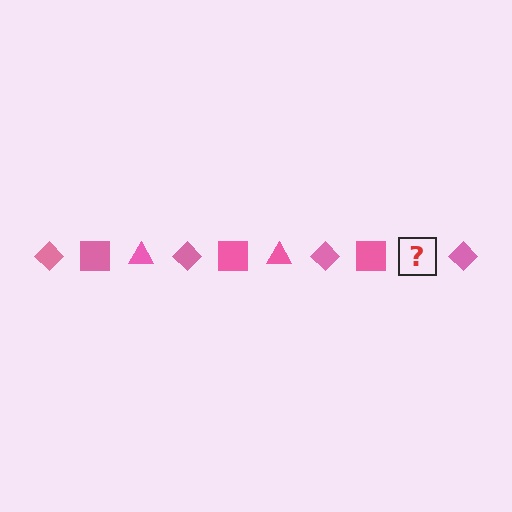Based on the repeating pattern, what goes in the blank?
The blank should be a pink triangle.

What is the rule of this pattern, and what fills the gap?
The rule is that the pattern cycles through diamond, square, triangle shapes in pink. The gap should be filled with a pink triangle.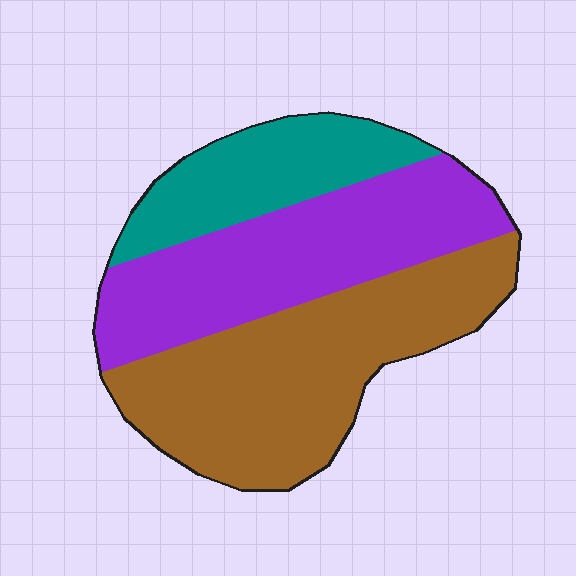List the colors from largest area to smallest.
From largest to smallest: brown, purple, teal.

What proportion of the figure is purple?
Purple covers around 35% of the figure.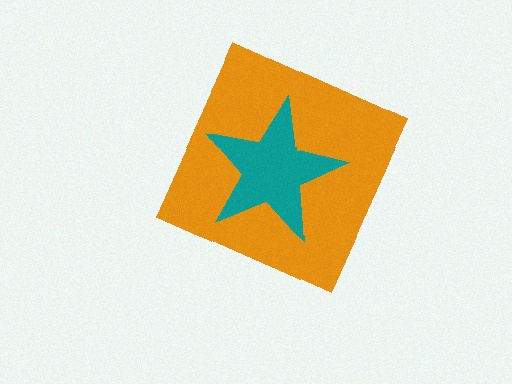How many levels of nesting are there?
2.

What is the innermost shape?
The teal star.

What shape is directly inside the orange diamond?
The teal star.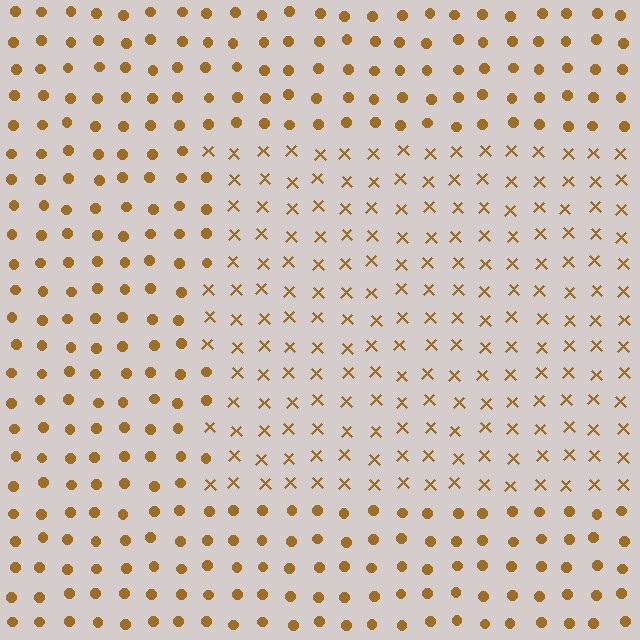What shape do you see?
I see a rectangle.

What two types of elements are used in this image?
The image uses X marks inside the rectangle region and circles outside it.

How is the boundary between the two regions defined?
The boundary is defined by a change in element shape: X marks inside vs. circles outside. All elements share the same color and spacing.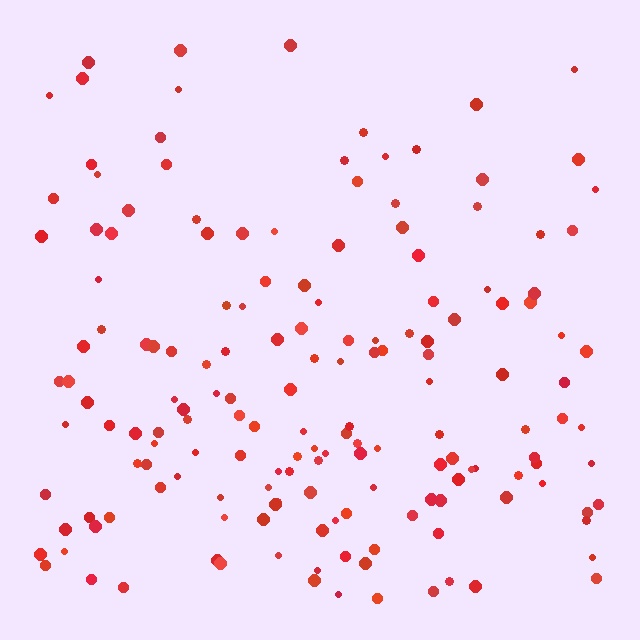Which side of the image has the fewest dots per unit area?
The top.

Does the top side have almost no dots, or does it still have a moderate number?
Still a moderate number, just noticeably fewer than the bottom.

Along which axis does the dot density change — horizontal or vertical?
Vertical.